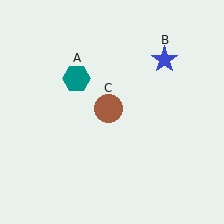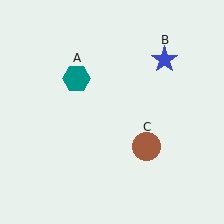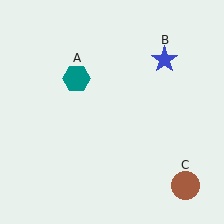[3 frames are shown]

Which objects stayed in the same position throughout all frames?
Teal hexagon (object A) and blue star (object B) remained stationary.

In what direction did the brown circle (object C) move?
The brown circle (object C) moved down and to the right.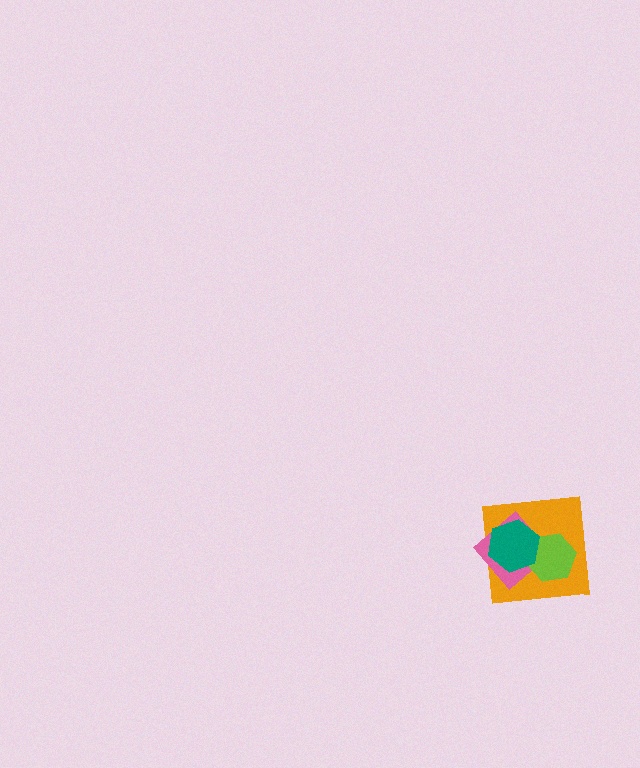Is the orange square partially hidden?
Yes, it is partially covered by another shape.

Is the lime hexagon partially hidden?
Yes, it is partially covered by another shape.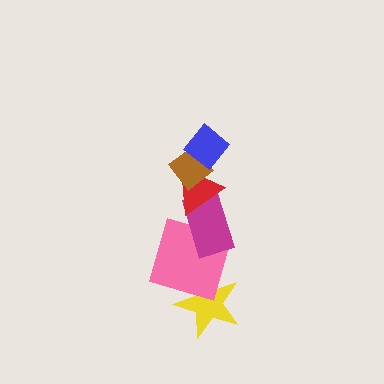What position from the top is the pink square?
The pink square is 5th from the top.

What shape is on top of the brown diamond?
The blue diamond is on top of the brown diamond.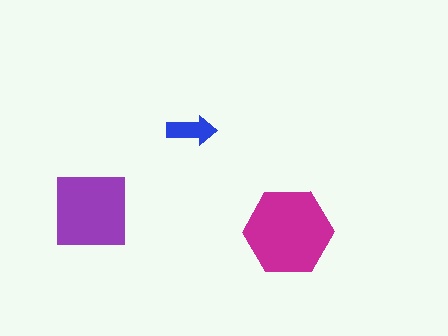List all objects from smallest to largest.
The blue arrow, the purple square, the magenta hexagon.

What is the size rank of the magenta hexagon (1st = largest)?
1st.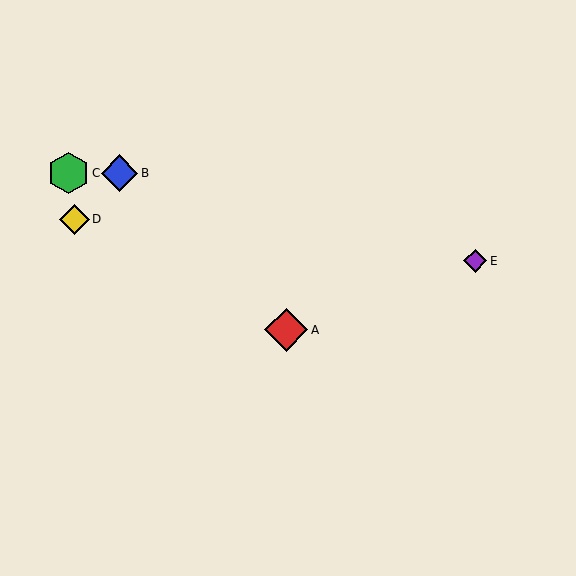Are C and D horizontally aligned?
No, C is at y≈173 and D is at y≈219.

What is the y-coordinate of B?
Object B is at y≈173.